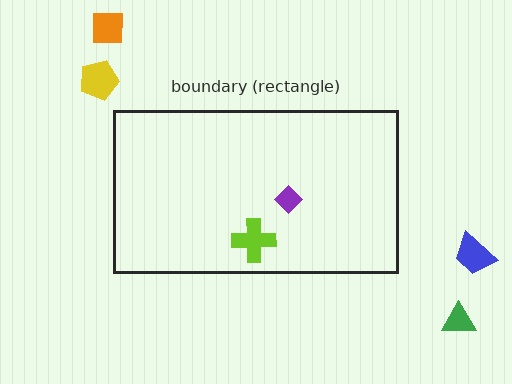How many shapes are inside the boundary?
2 inside, 4 outside.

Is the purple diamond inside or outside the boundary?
Inside.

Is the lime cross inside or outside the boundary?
Inside.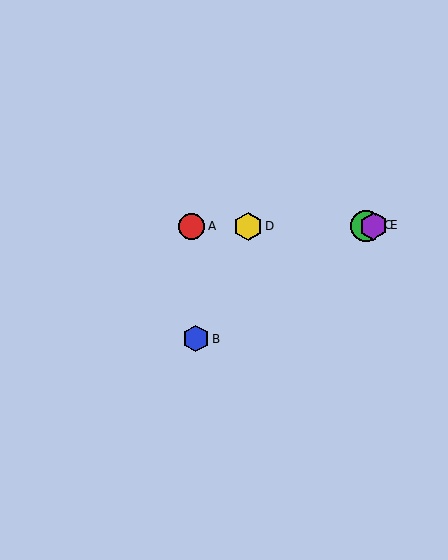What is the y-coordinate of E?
Object E is at y≈226.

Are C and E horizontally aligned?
Yes, both are at y≈226.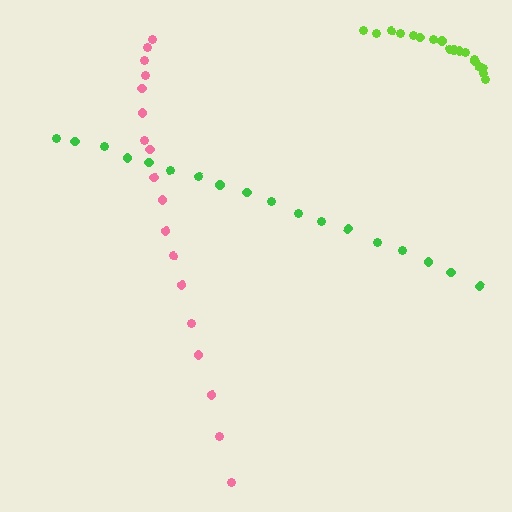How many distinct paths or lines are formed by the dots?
There are 3 distinct paths.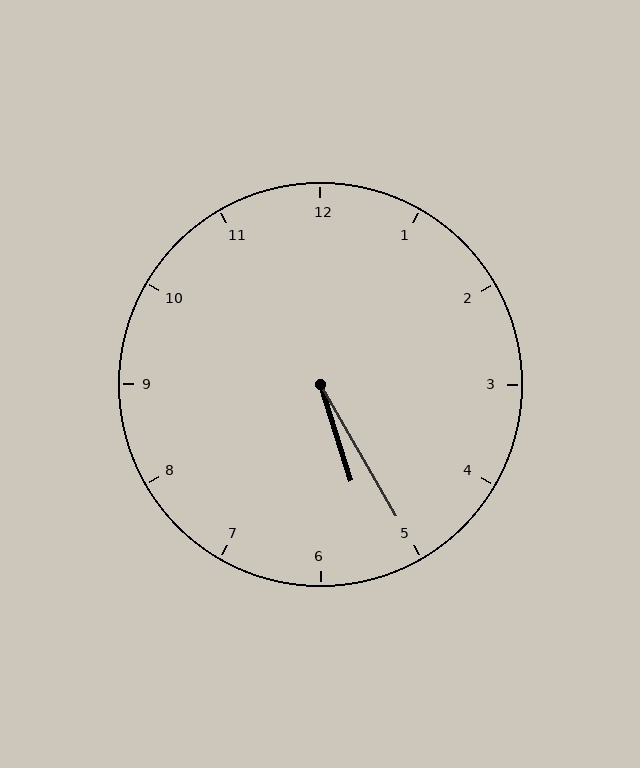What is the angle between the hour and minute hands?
Approximately 12 degrees.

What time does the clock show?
5:25.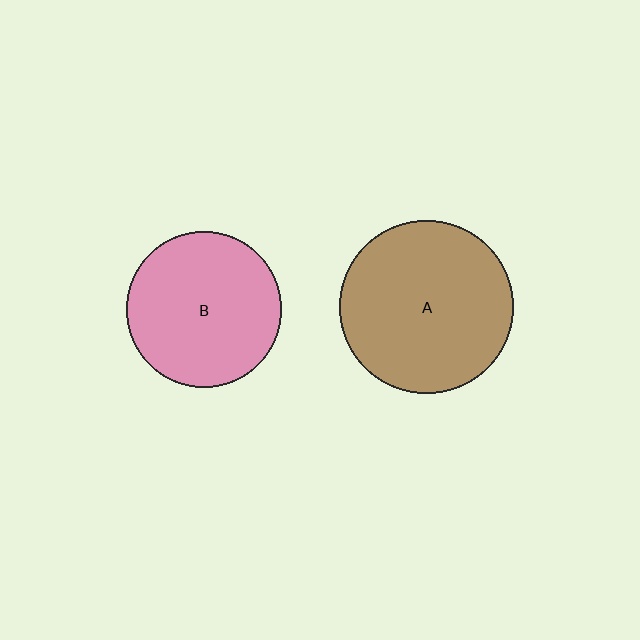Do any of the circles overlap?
No, none of the circles overlap.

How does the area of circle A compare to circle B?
Approximately 1.3 times.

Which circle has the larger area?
Circle A (brown).